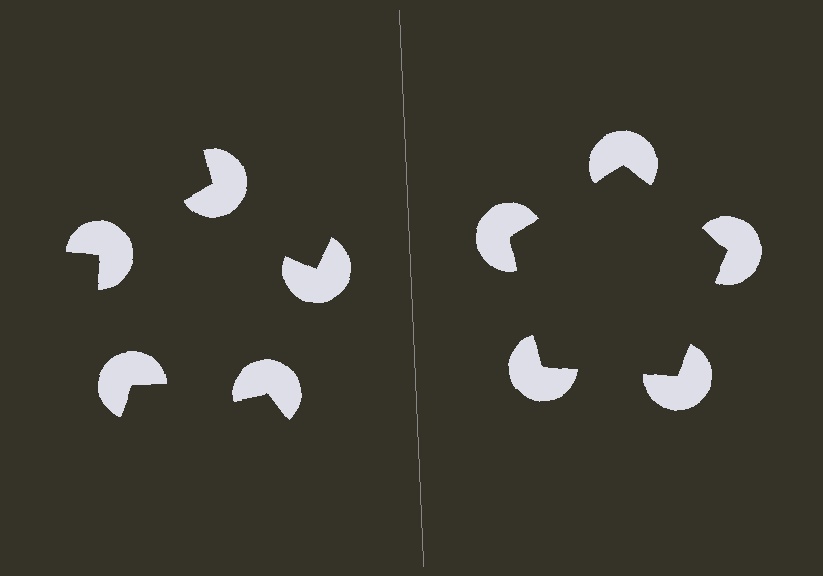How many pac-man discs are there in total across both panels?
10 — 5 on each side.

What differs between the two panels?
The pac-man discs are positioned identically on both sides; only the wedge orientations differ. On the right they align to a pentagon; on the left they are misaligned.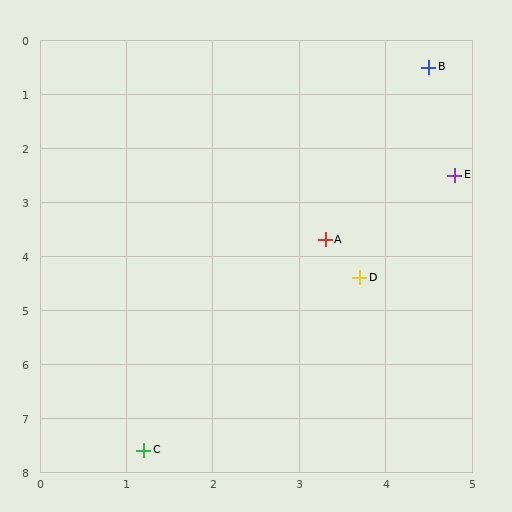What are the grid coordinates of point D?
Point D is at approximately (3.7, 4.4).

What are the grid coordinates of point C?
Point C is at approximately (1.2, 7.6).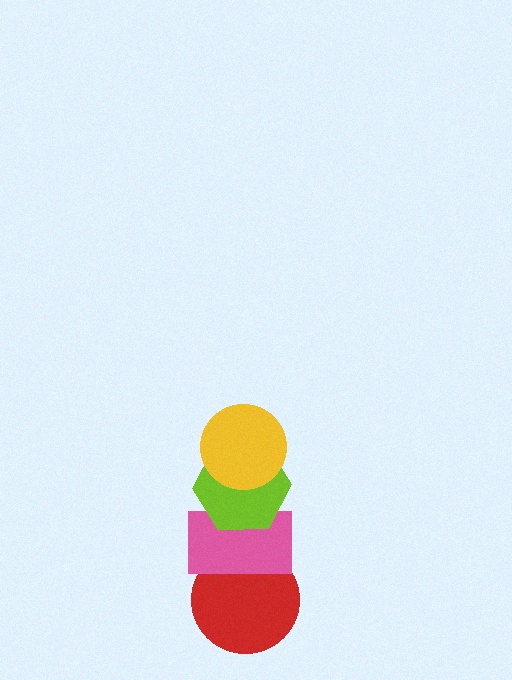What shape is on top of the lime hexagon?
The yellow circle is on top of the lime hexagon.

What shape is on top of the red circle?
The pink rectangle is on top of the red circle.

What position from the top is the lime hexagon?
The lime hexagon is 2nd from the top.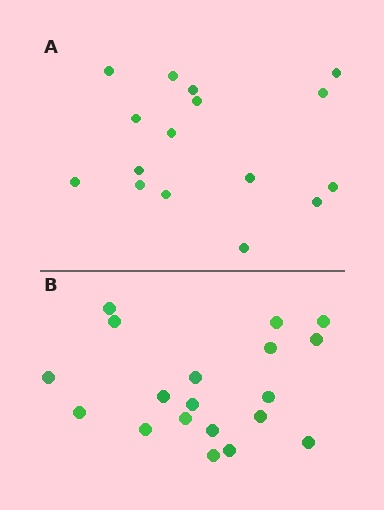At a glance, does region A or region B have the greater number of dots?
Region B (the bottom region) has more dots.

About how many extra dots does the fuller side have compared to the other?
Region B has just a few more — roughly 2 or 3 more dots than region A.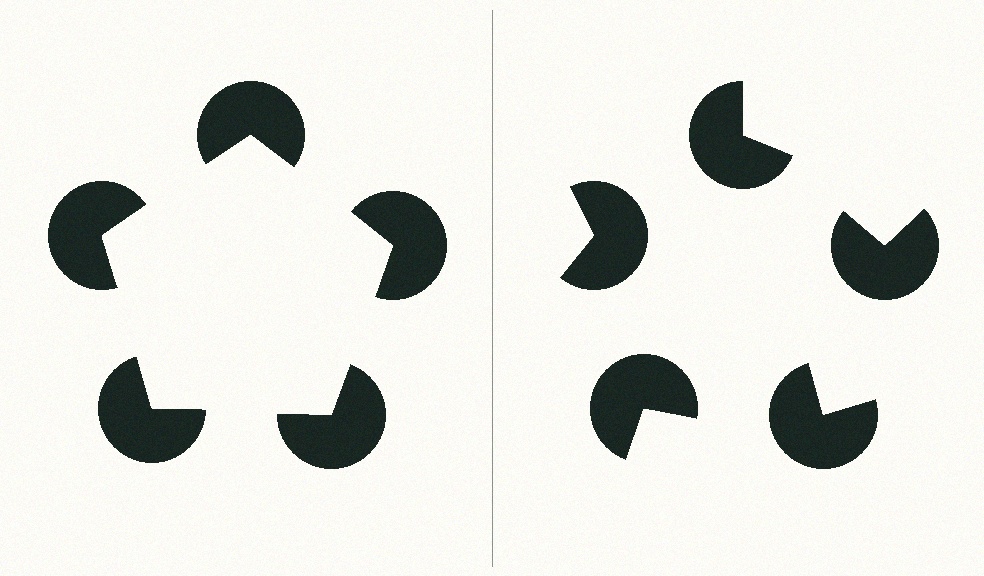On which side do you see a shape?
An illusory pentagon appears on the left side. On the right side the wedge cuts are rotated, so no coherent shape forms.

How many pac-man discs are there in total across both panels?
10 — 5 on each side.